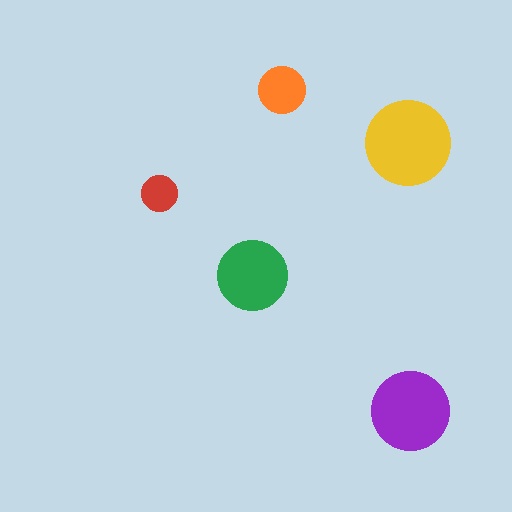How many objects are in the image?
There are 5 objects in the image.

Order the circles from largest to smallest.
the yellow one, the purple one, the green one, the orange one, the red one.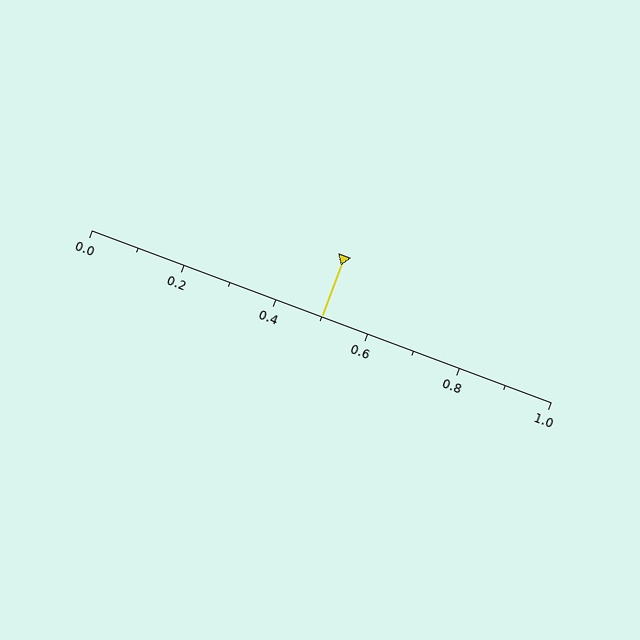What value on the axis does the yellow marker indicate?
The marker indicates approximately 0.5.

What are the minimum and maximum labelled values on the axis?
The axis runs from 0.0 to 1.0.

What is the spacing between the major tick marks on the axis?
The major ticks are spaced 0.2 apart.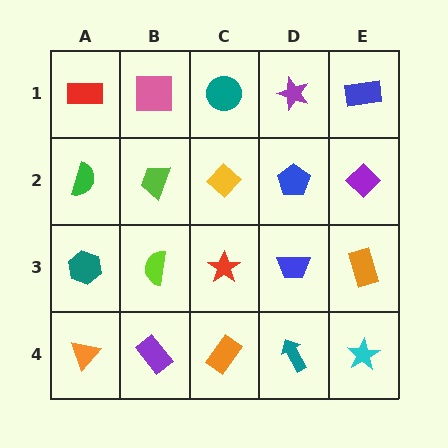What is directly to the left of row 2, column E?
A blue pentagon.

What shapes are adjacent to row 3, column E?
A purple diamond (row 2, column E), a cyan star (row 4, column E), a blue trapezoid (row 3, column D).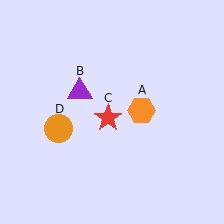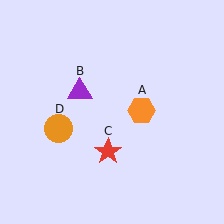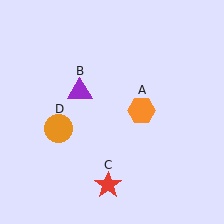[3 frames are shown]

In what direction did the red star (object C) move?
The red star (object C) moved down.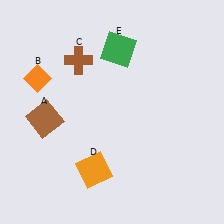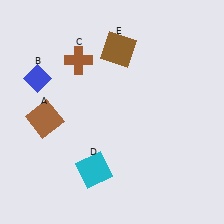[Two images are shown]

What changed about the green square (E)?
In Image 1, E is green. In Image 2, it changed to brown.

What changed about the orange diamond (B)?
In Image 1, B is orange. In Image 2, it changed to blue.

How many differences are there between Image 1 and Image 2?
There are 3 differences between the two images.